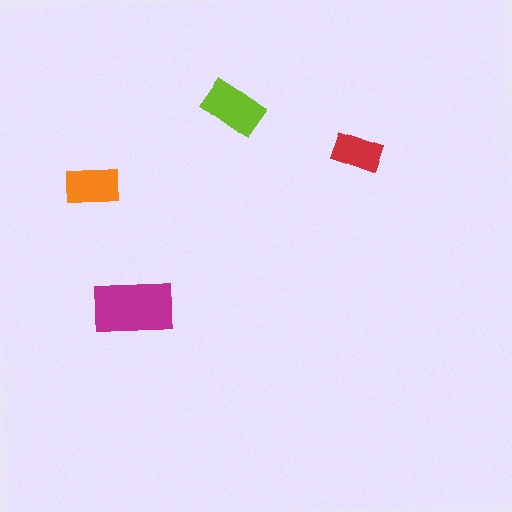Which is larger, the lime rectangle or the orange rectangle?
The lime one.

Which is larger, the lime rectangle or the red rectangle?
The lime one.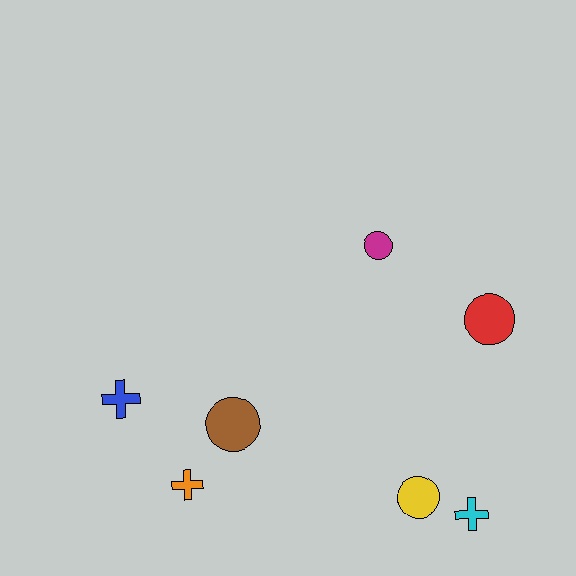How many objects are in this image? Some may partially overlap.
There are 7 objects.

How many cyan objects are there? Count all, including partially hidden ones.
There is 1 cyan object.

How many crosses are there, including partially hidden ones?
There are 3 crosses.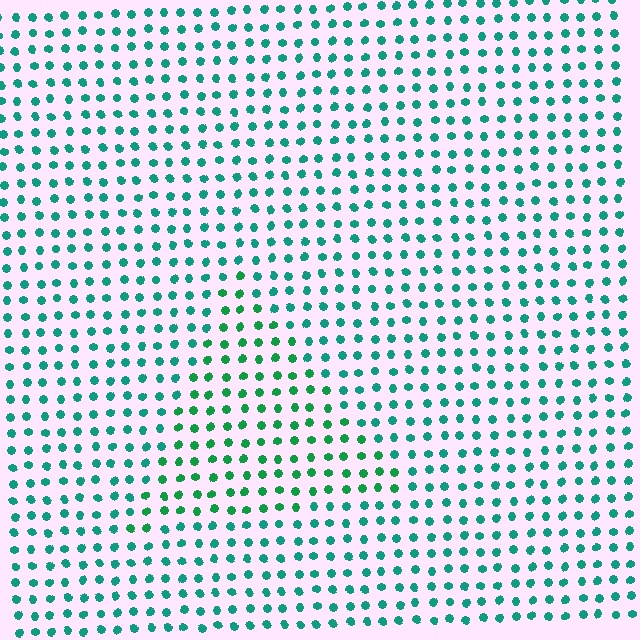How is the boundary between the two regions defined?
The boundary is defined purely by a slight shift in hue (about 27 degrees). Spacing, size, and orientation are identical on both sides.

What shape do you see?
I see a triangle.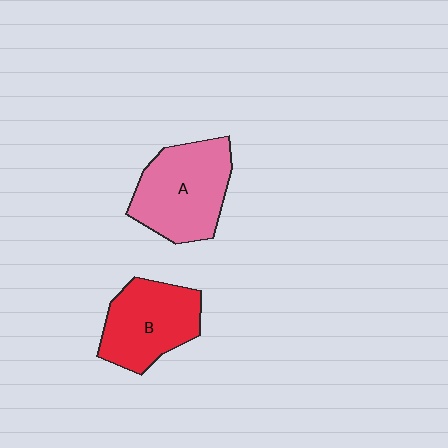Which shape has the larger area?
Shape A (pink).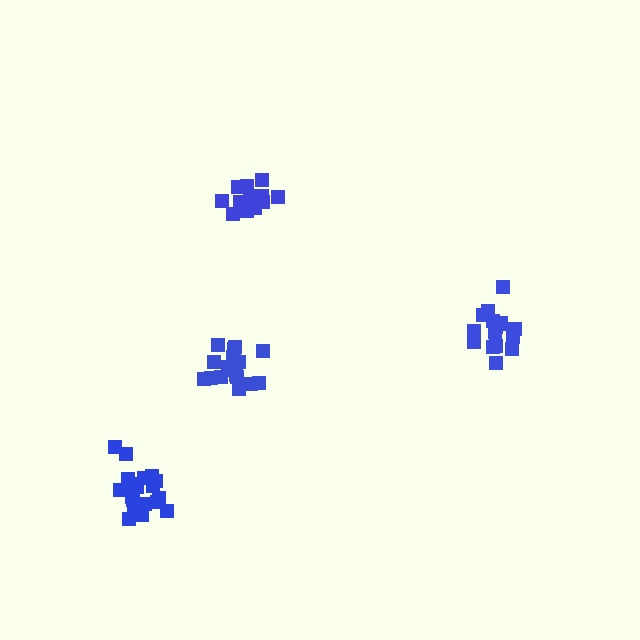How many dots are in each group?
Group 1: 18 dots, Group 2: 19 dots, Group 3: 14 dots, Group 4: 16 dots (67 total).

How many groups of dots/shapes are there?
There are 4 groups.